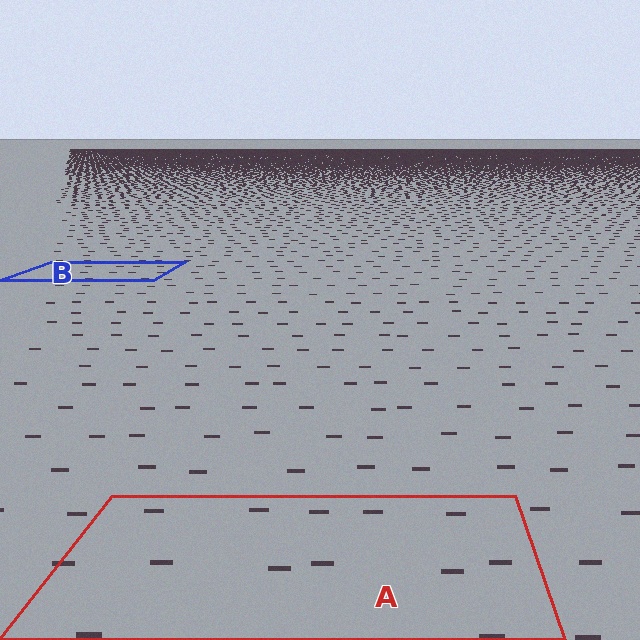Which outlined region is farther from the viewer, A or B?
Region B is farther from the viewer — the texture elements inside it appear smaller and more densely packed.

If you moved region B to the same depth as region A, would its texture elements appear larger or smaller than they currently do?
They would appear larger. At a closer depth, the same texture elements are projected at a bigger on-screen size.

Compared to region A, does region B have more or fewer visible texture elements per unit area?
Region B has more texture elements per unit area — they are packed more densely because it is farther away.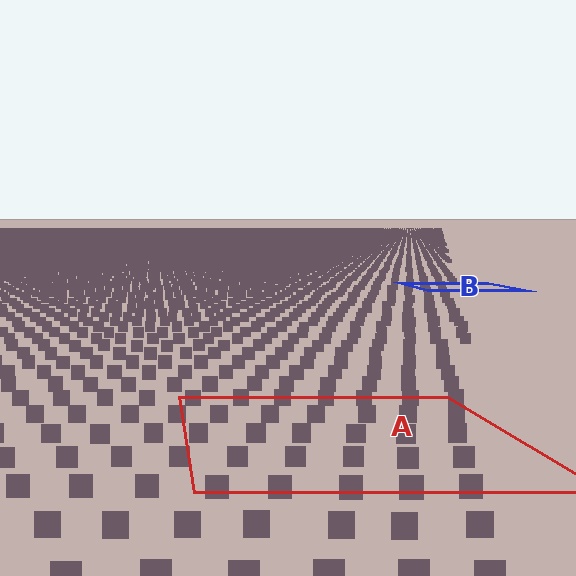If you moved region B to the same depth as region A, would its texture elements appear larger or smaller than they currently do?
They would appear larger. At a closer depth, the same texture elements are projected at a bigger on-screen size.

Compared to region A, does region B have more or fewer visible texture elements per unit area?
Region B has more texture elements per unit area — they are packed more densely because it is farther away.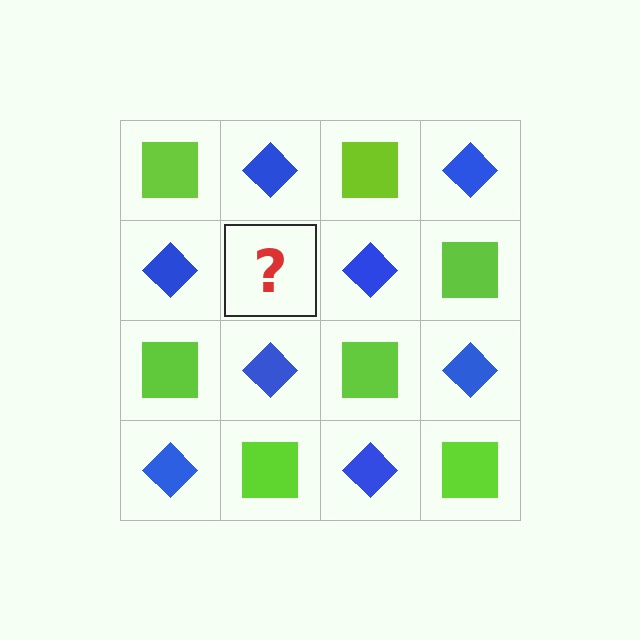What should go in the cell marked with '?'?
The missing cell should contain a lime square.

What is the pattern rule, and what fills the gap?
The rule is that it alternates lime square and blue diamond in a checkerboard pattern. The gap should be filled with a lime square.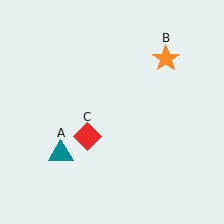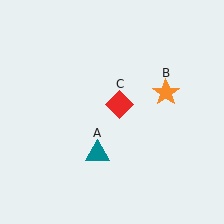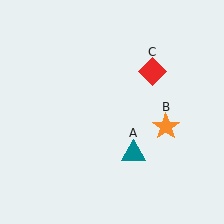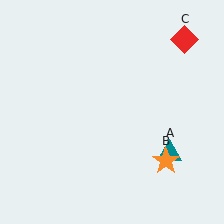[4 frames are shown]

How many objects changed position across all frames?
3 objects changed position: teal triangle (object A), orange star (object B), red diamond (object C).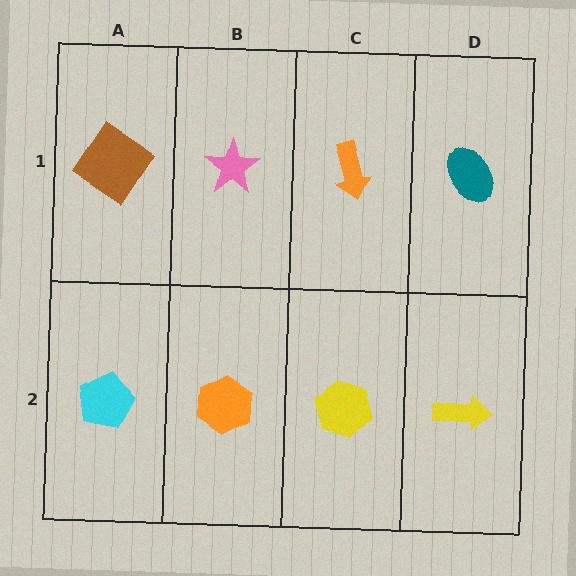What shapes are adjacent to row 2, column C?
An orange arrow (row 1, column C), an orange hexagon (row 2, column B), a yellow arrow (row 2, column D).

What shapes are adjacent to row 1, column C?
A yellow hexagon (row 2, column C), a pink star (row 1, column B), a teal ellipse (row 1, column D).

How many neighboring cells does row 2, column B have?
3.